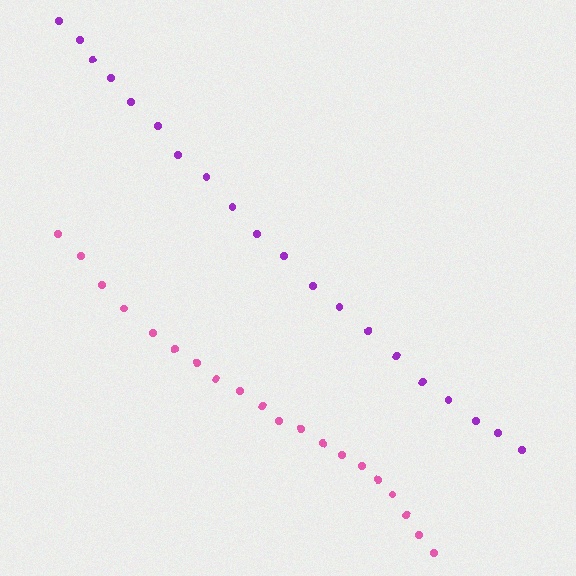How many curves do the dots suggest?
There are 2 distinct paths.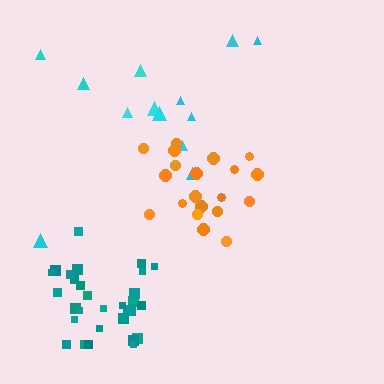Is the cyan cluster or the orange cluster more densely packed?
Orange.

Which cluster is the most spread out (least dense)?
Cyan.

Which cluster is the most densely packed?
Orange.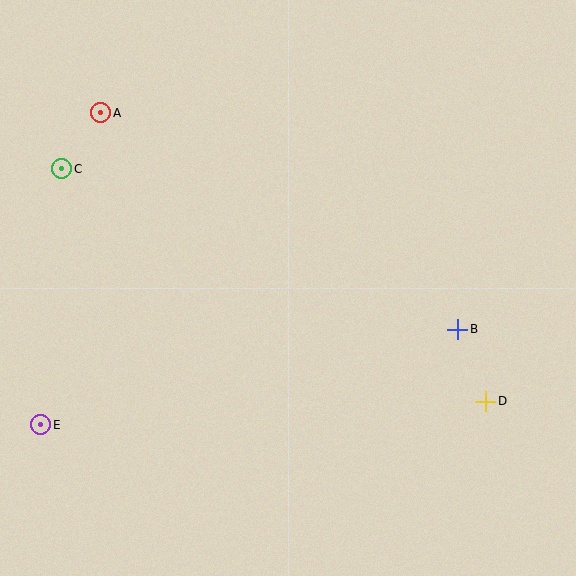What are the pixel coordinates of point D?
Point D is at (486, 401).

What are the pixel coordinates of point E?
Point E is at (41, 425).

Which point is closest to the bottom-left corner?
Point E is closest to the bottom-left corner.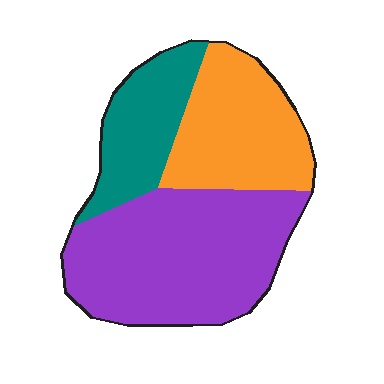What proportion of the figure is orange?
Orange covers around 30% of the figure.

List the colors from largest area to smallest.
From largest to smallest: purple, orange, teal.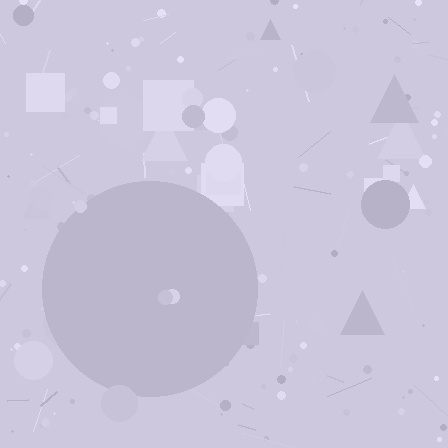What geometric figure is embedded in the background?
A circle is embedded in the background.